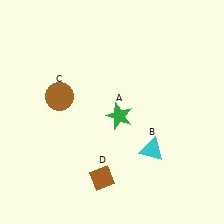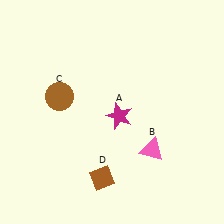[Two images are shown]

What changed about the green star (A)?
In Image 1, A is green. In Image 2, it changed to magenta.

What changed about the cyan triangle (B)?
In Image 1, B is cyan. In Image 2, it changed to pink.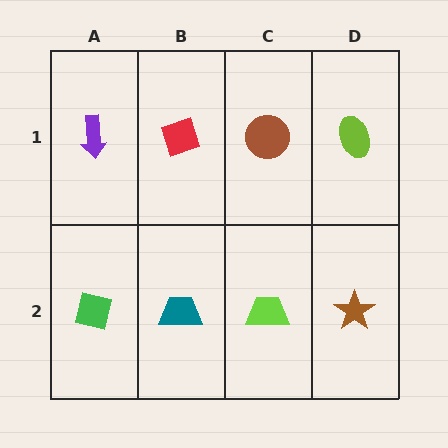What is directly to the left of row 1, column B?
A purple arrow.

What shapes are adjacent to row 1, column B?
A teal trapezoid (row 2, column B), a purple arrow (row 1, column A), a brown circle (row 1, column C).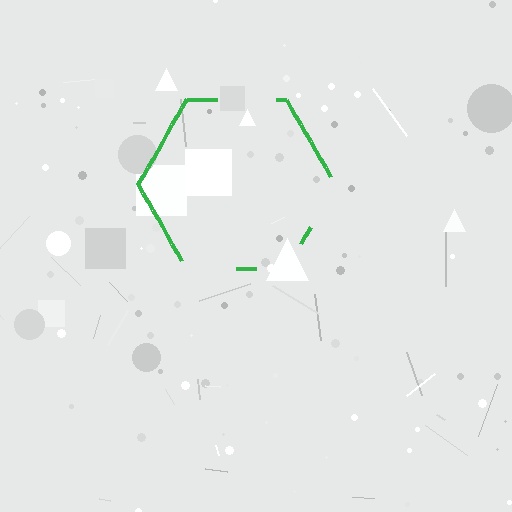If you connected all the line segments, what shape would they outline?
They would outline a hexagon.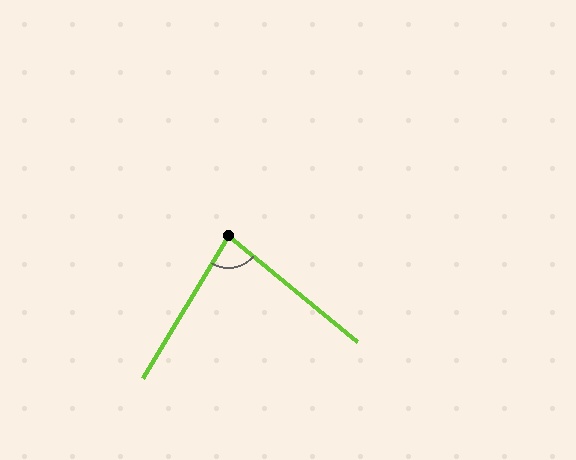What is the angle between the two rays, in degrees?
Approximately 82 degrees.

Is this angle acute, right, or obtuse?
It is acute.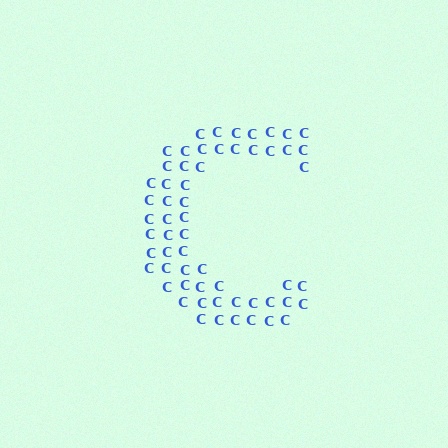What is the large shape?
The large shape is the letter C.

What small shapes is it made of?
It is made of small letter C's.